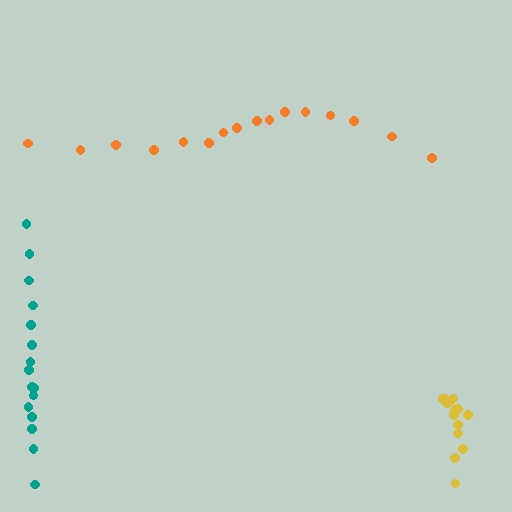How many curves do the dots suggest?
There are 3 distinct paths.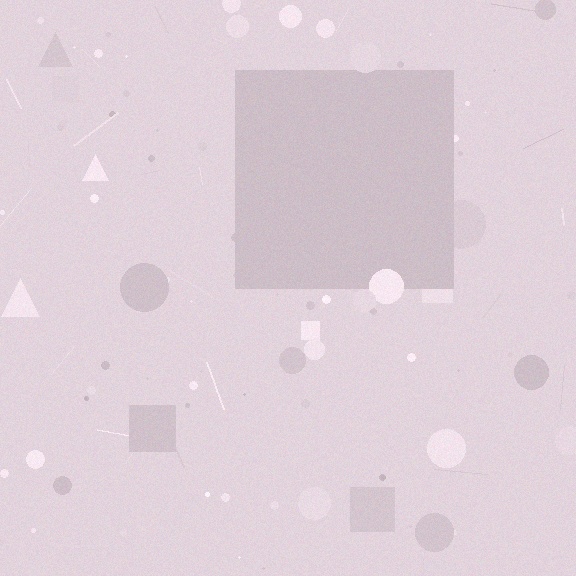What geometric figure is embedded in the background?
A square is embedded in the background.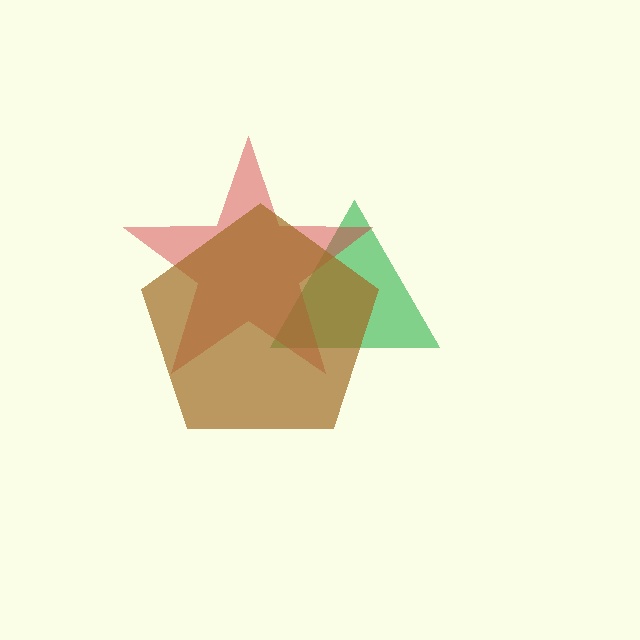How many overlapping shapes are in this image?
There are 3 overlapping shapes in the image.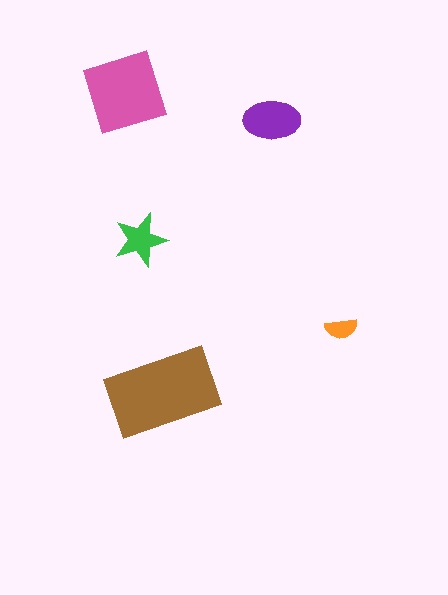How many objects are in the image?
There are 5 objects in the image.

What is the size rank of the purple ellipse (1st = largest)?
3rd.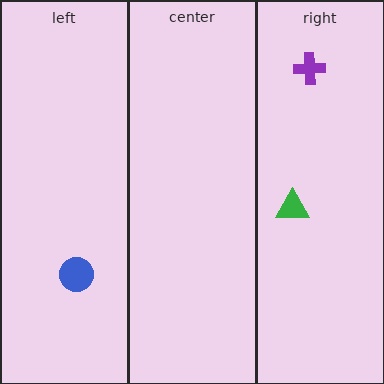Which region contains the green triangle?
The right region.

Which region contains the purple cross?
The right region.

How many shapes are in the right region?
2.